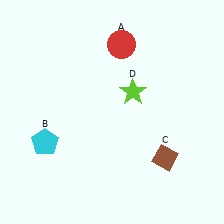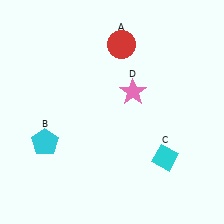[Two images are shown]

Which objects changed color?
C changed from brown to cyan. D changed from lime to pink.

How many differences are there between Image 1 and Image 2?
There are 2 differences between the two images.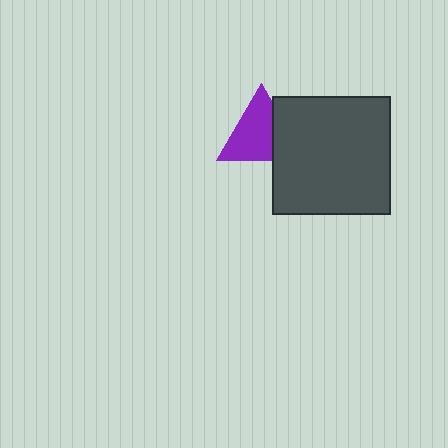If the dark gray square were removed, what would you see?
You would see the complete purple triangle.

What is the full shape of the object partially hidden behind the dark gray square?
The partially hidden object is a purple triangle.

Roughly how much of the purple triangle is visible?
Most of it is visible (roughly 70%).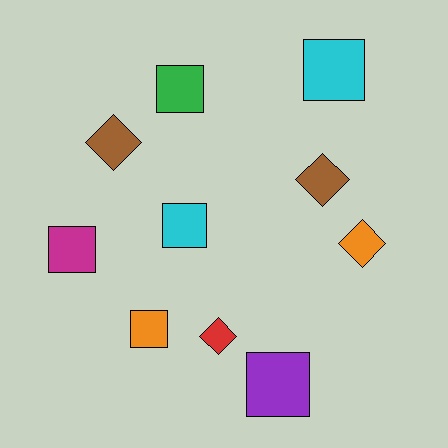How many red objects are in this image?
There is 1 red object.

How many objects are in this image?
There are 10 objects.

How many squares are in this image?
There are 6 squares.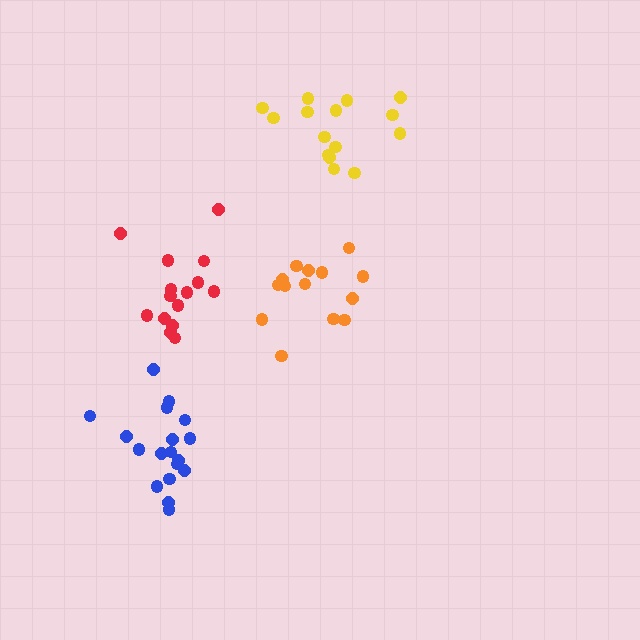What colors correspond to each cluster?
The clusters are colored: blue, orange, red, yellow.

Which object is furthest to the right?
The yellow cluster is rightmost.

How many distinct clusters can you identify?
There are 4 distinct clusters.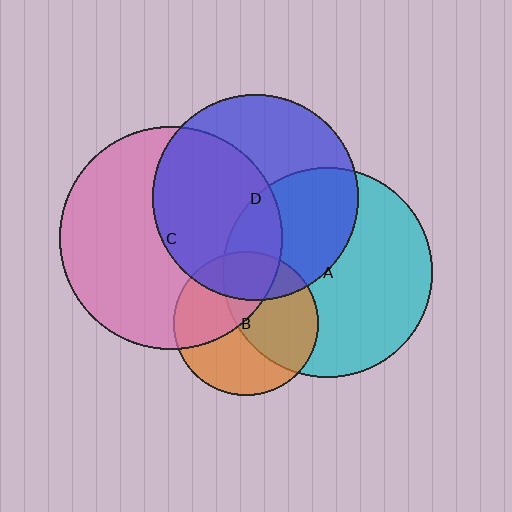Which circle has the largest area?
Circle C (pink).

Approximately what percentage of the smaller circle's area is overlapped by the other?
Approximately 40%.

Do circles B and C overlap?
Yes.